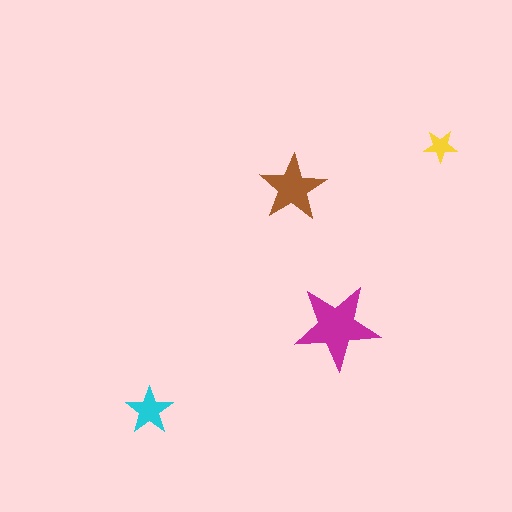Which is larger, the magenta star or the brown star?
The magenta one.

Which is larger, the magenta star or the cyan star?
The magenta one.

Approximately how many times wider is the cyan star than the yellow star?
About 1.5 times wider.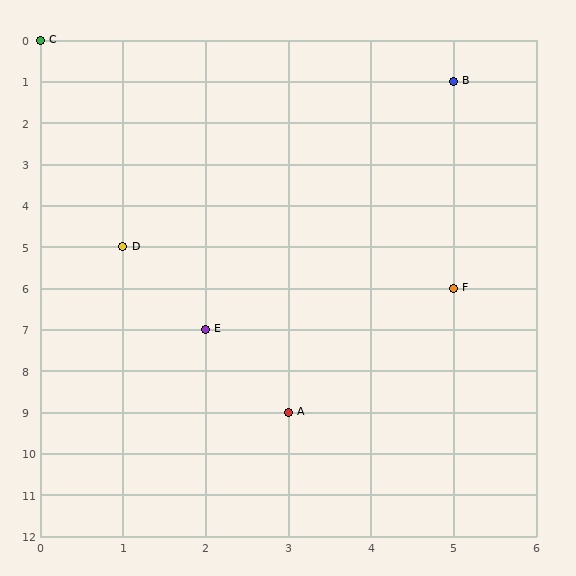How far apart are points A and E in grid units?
Points A and E are 1 column and 2 rows apart (about 2.2 grid units diagonally).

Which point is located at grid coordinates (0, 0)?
Point C is at (0, 0).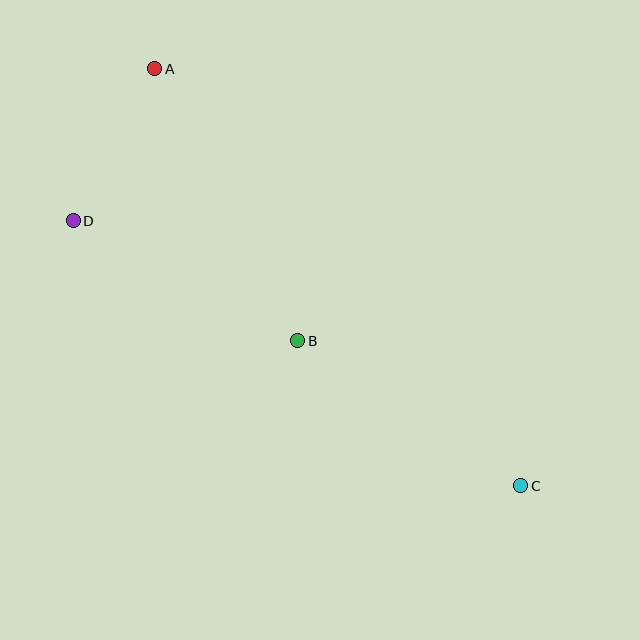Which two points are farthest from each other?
Points A and C are farthest from each other.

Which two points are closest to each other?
Points A and D are closest to each other.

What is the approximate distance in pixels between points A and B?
The distance between A and B is approximately 307 pixels.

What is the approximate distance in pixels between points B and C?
The distance between B and C is approximately 266 pixels.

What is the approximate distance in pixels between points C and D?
The distance between C and D is approximately 520 pixels.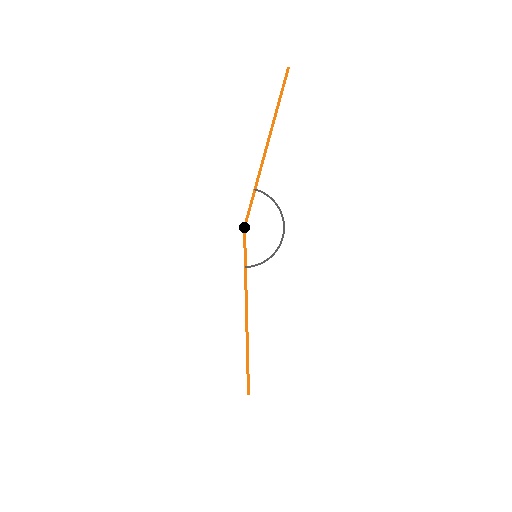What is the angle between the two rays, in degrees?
Approximately 163 degrees.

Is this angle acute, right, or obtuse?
It is obtuse.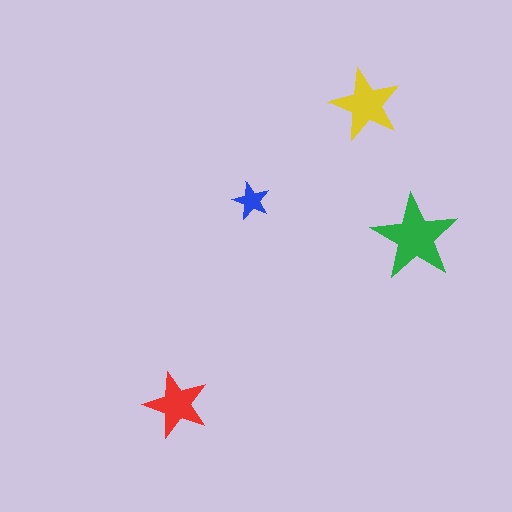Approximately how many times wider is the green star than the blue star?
About 2.5 times wider.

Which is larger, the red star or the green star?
The green one.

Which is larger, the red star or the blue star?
The red one.